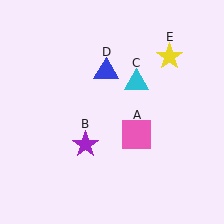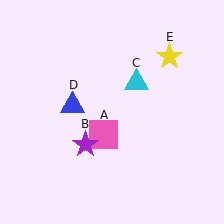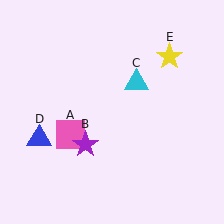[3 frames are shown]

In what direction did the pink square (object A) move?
The pink square (object A) moved left.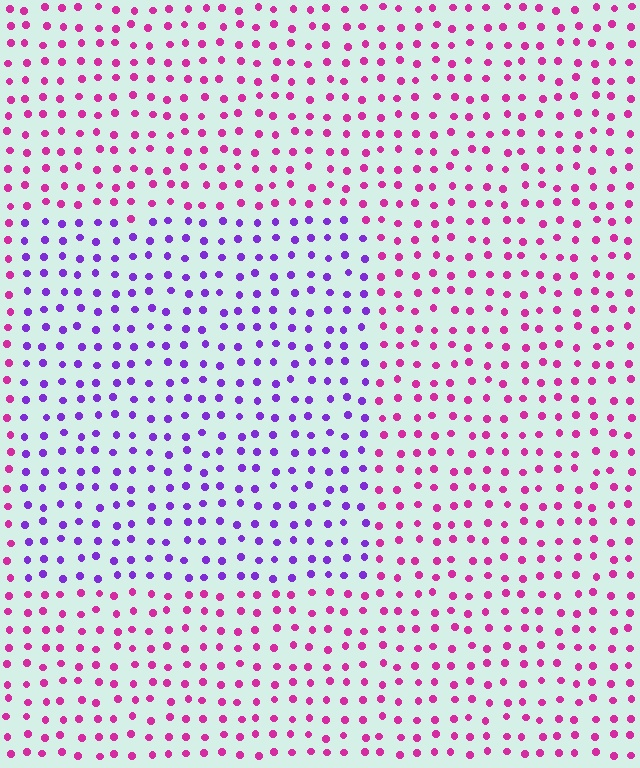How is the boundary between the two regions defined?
The boundary is defined purely by a slight shift in hue (about 49 degrees). Spacing, size, and orientation are identical on both sides.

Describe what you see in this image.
The image is filled with small magenta elements in a uniform arrangement. A rectangle-shaped region is visible where the elements are tinted to a slightly different hue, forming a subtle color boundary.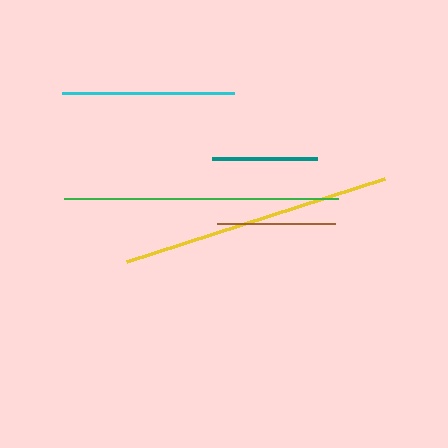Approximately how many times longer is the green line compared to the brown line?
The green line is approximately 2.3 times the length of the brown line.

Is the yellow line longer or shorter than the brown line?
The yellow line is longer than the brown line.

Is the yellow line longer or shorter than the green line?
The green line is longer than the yellow line.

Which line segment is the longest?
The green line is the longest at approximately 274 pixels.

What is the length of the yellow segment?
The yellow segment is approximately 272 pixels long.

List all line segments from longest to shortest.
From longest to shortest: green, yellow, cyan, brown, teal.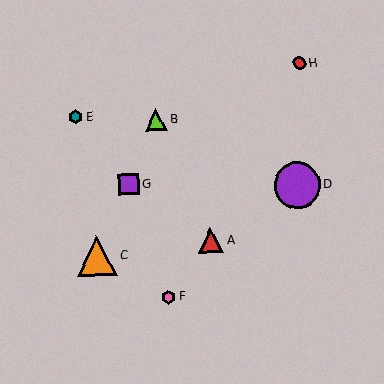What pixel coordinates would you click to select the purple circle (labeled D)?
Click at (297, 185) to select the purple circle D.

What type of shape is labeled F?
Shape F is a pink hexagon.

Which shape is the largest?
The purple circle (labeled D) is the largest.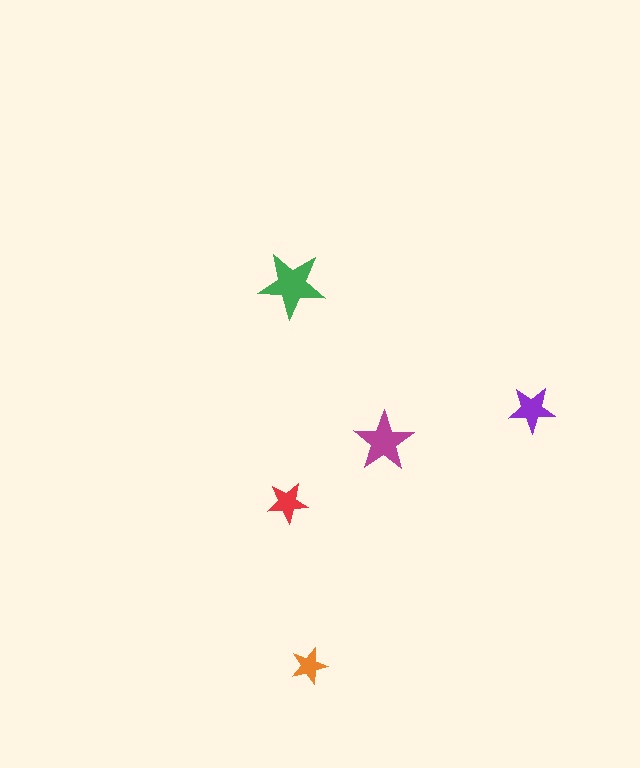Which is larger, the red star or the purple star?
The purple one.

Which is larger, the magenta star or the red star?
The magenta one.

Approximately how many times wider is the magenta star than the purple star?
About 1.5 times wider.